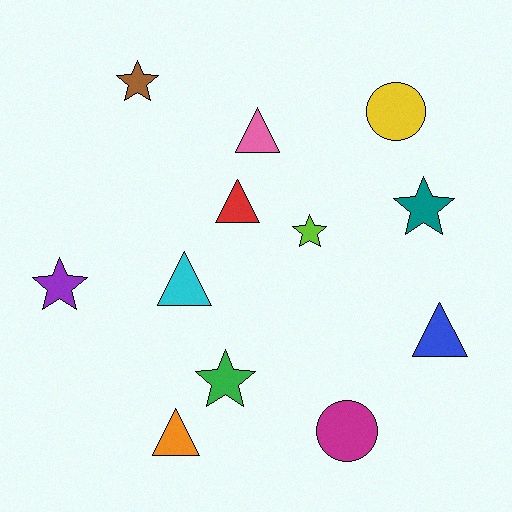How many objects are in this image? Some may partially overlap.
There are 12 objects.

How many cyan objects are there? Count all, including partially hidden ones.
There is 1 cyan object.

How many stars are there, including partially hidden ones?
There are 5 stars.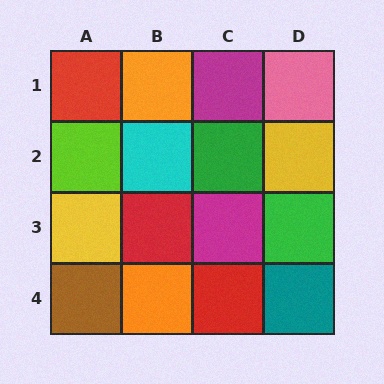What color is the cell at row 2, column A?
Lime.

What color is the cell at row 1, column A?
Red.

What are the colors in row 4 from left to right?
Brown, orange, red, teal.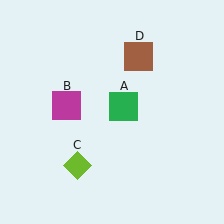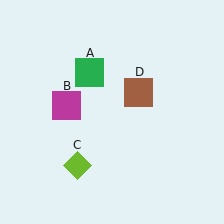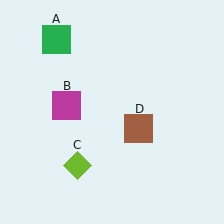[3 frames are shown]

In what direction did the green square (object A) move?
The green square (object A) moved up and to the left.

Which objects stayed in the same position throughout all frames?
Magenta square (object B) and lime diamond (object C) remained stationary.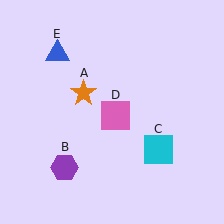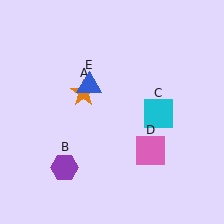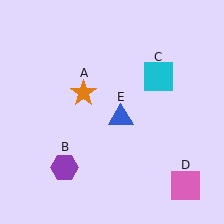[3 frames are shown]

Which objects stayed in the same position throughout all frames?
Orange star (object A) and purple hexagon (object B) remained stationary.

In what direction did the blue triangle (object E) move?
The blue triangle (object E) moved down and to the right.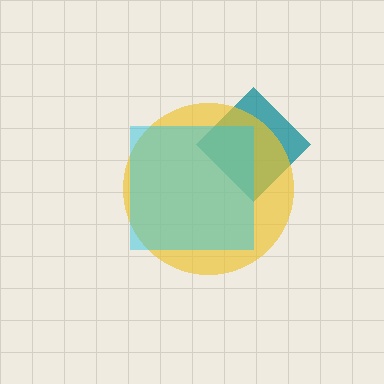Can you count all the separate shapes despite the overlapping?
Yes, there are 3 separate shapes.